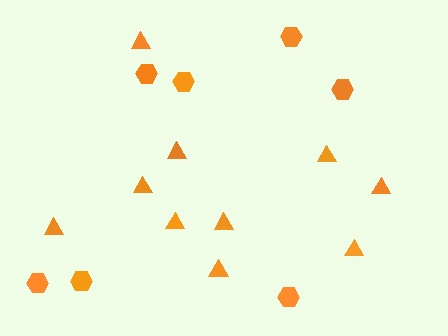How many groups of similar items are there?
There are 2 groups: one group of hexagons (7) and one group of triangles (10).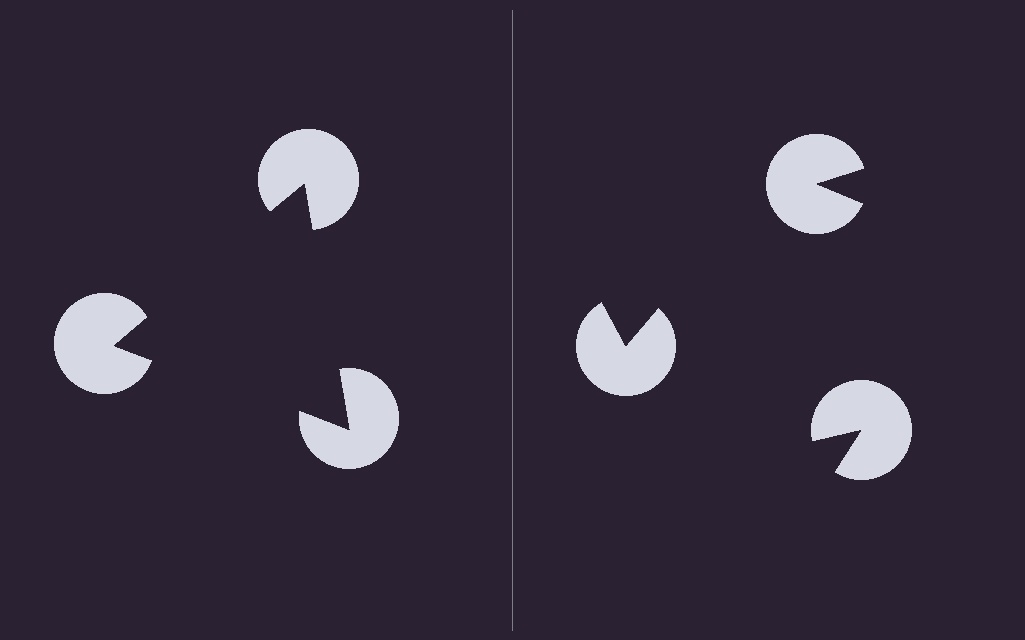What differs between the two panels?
The pac-man discs are positioned identically on both sides; only the wedge orientations differ. On the left they align to a triangle; on the right they are misaligned.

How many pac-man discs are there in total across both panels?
6 — 3 on each side.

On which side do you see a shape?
An illusory triangle appears on the left side. On the right side the wedge cuts are rotated, so no coherent shape forms.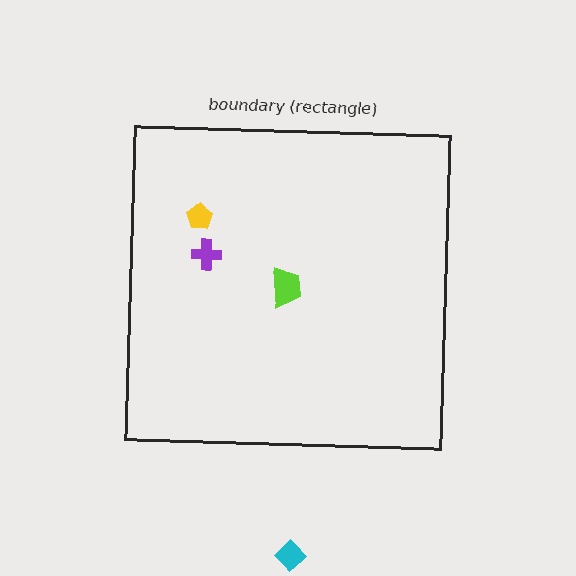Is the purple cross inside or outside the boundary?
Inside.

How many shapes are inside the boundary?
3 inside, 1 outside.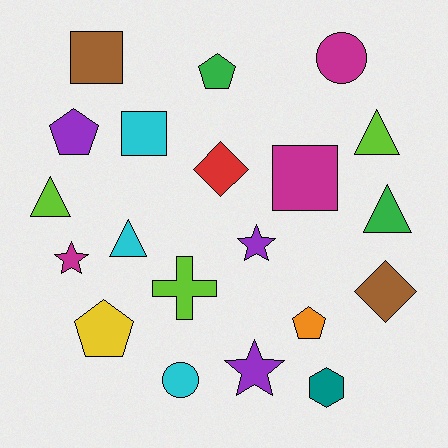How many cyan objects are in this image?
There are 3 cyan objects.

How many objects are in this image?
There are 20 objects.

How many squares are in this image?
There are 3 squares.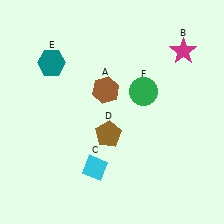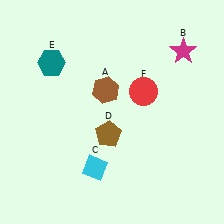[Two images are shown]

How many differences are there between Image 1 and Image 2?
There is 1 difference between the two images.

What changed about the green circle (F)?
In Image 1, F is green. In Image 2, it changed to red.